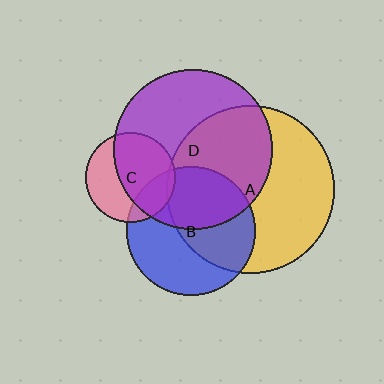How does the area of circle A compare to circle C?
Approximately 3.4 times.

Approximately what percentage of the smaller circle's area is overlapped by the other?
Approximately 50%.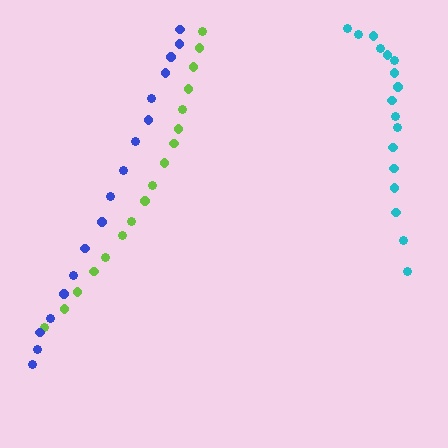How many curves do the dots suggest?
There are 3 distinct paths.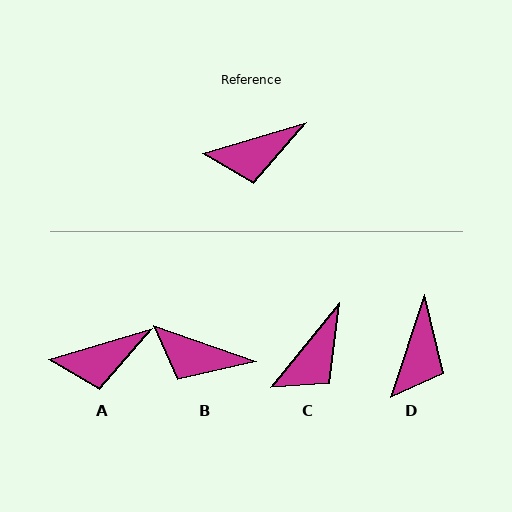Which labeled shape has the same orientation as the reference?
A.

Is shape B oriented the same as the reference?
No, it is off by about 36 degrees.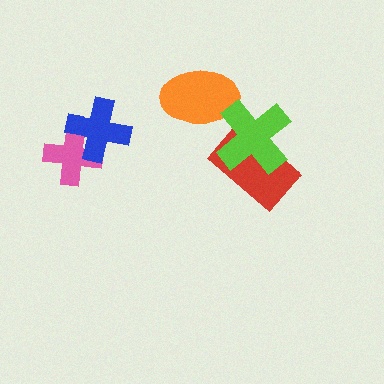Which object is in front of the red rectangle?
The lime cross is in front of the red rectangle.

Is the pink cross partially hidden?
Yes, it is partially covered by another shape.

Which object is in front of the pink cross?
The blue cross is in front of the pink cross.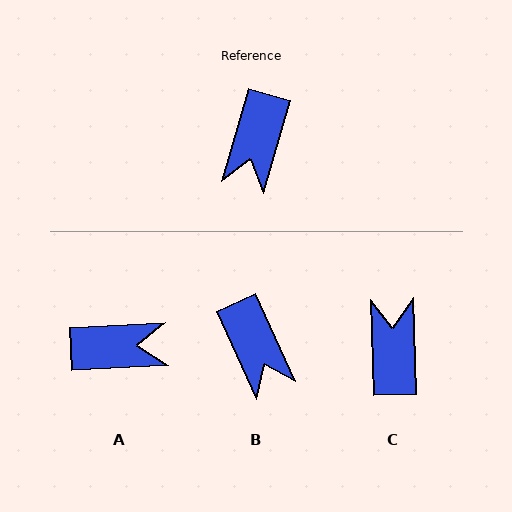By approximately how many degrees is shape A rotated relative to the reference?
Approximately 109 degrees counter-clockwise.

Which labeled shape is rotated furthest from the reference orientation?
C, about 162 degrees away.